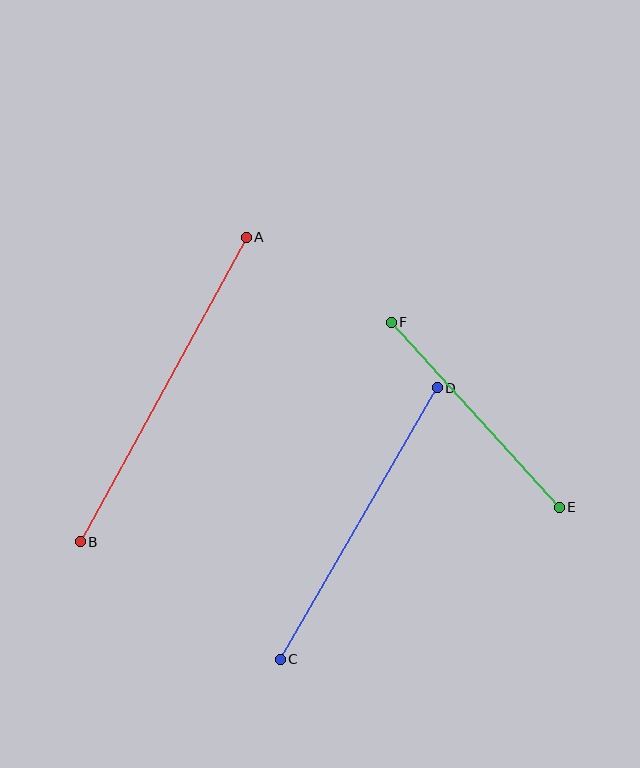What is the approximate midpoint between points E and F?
The midpoint is at approximately (475, 415) pixels.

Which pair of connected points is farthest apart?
Points A and B are farthest apart.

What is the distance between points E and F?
The distance is approximately 250 pixels.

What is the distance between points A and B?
The distance is approximately 347 pixels.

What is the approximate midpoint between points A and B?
The midpoint is at approximately (163, 390) pixels.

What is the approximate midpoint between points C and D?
The midpoint is at approximately (359, 523) pixels.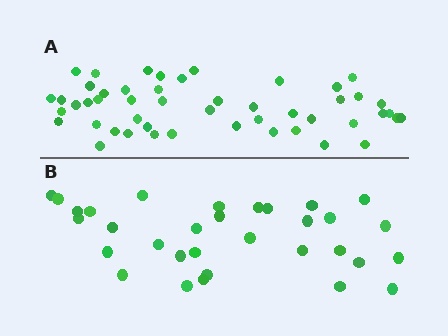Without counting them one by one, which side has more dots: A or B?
Region A (the top region) has more dots.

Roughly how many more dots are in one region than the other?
Region A has approximately 15 more dots than region B.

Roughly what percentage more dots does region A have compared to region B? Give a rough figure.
About 55% more.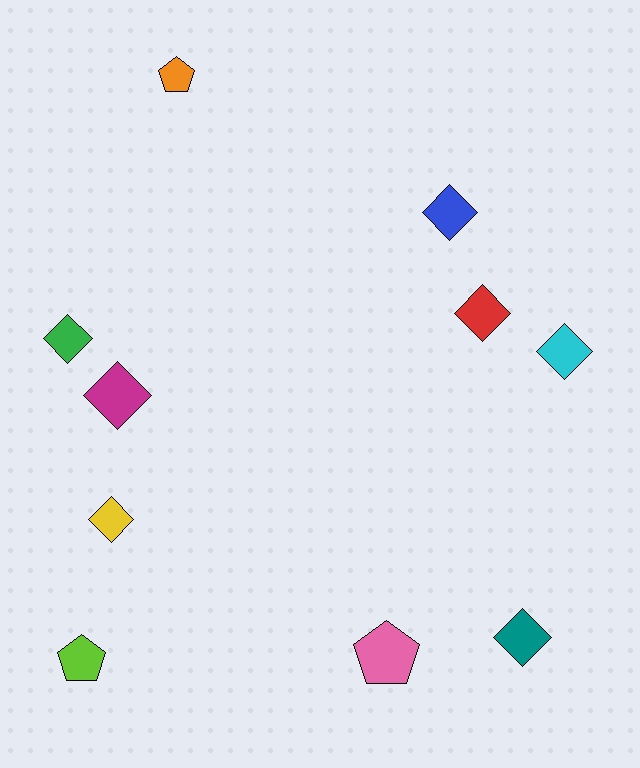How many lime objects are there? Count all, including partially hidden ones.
There is 1 lime object.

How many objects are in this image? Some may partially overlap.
There are 10 objects.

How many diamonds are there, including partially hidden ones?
There are 7 diamonds.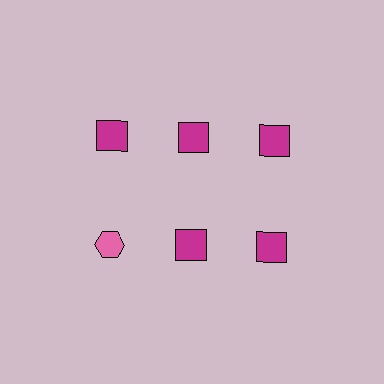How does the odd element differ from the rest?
It differs in both color (pink instead of magenta) and shape (hexagon instead of square).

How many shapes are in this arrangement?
There are 6 shapes arranged in a grid pattern.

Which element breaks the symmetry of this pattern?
The pink hexagon in the second row, leftmost column breaks the symmetry. All other shapes are magenta squares.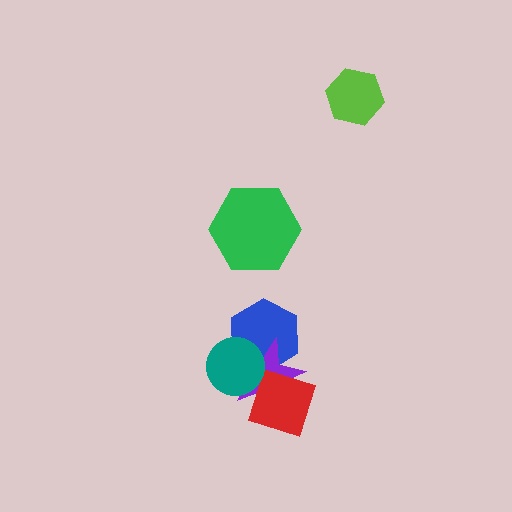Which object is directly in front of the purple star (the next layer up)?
The red square is directly in front of the purple star.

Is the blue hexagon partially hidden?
Yes, it is partially covered by another shape.